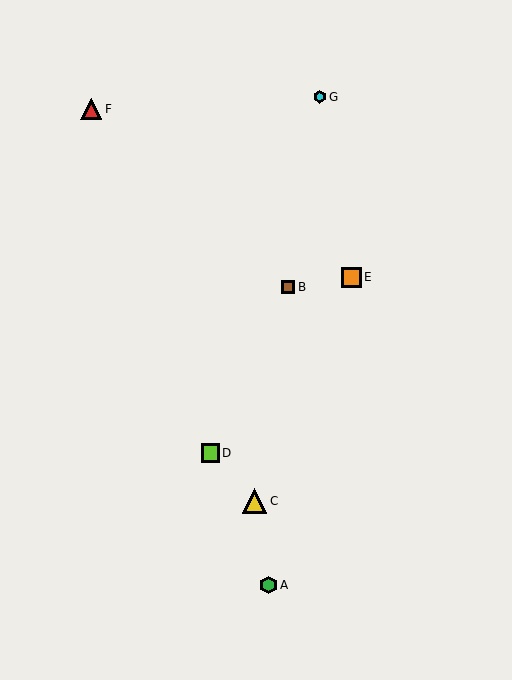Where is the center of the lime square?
The center of the lime square is at (210, 453).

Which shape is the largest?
The yellow triangle (labeled C) is the largest.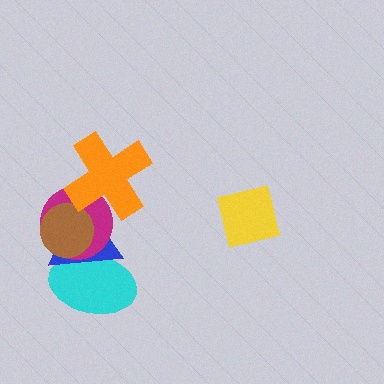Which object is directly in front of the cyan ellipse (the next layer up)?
The blue triangle is directly in front of the cyan ellipse.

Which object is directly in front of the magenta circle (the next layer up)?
The brown circle is directly in front of the magenta circle.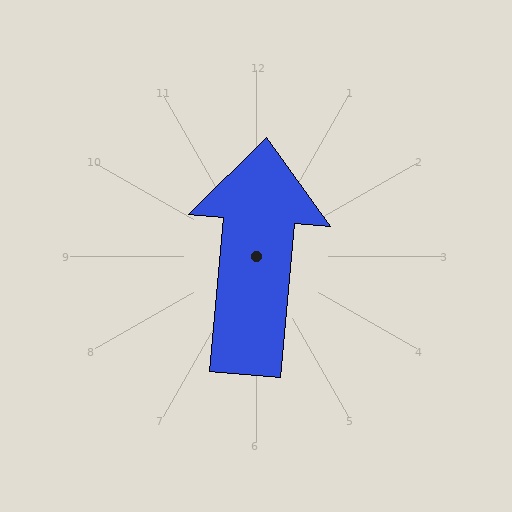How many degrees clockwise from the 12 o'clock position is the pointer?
Approximately 5 degrees.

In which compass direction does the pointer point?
North.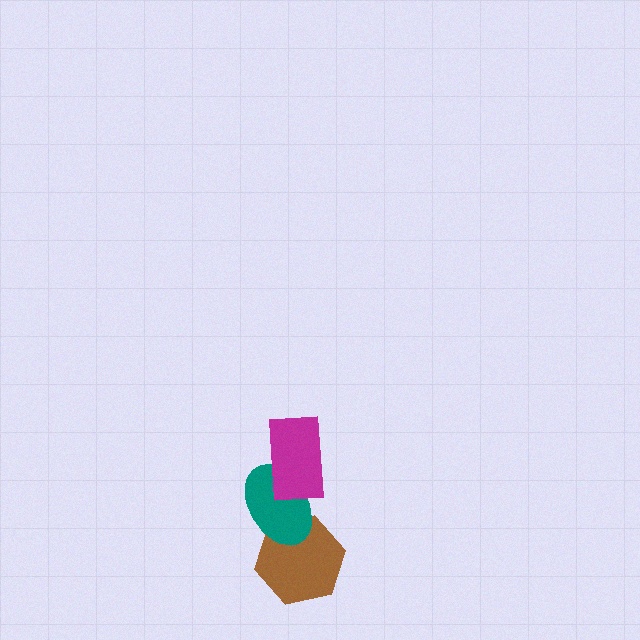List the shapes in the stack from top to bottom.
From top to bottom: the magenta rectangle, the teal ellipse, the brown hexagon.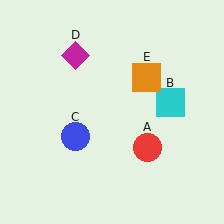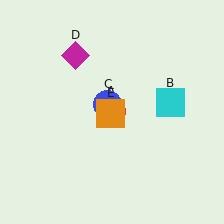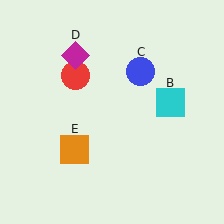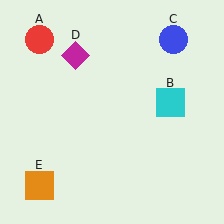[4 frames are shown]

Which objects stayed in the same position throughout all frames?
Cyan square (object B) and magenta diamond (object D) remained stationary.